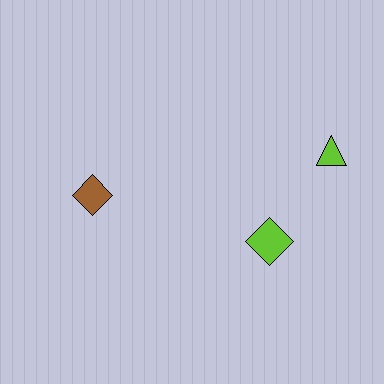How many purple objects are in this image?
There are no purple objects.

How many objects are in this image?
There are 3 objects.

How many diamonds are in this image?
There are 2 diamonds.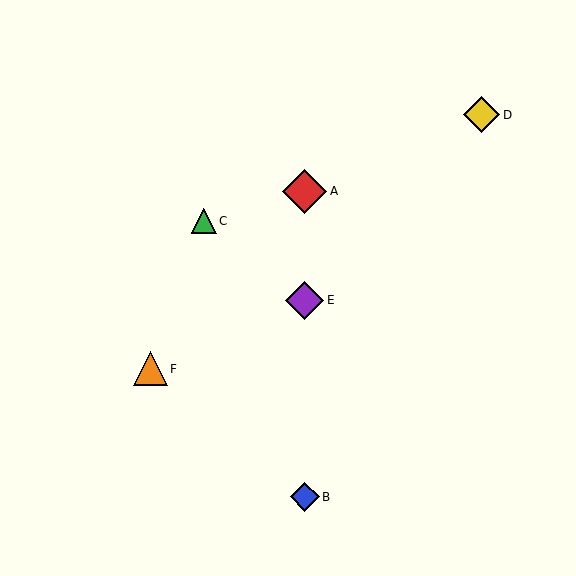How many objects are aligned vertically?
3 objects (A, B, E) are aligned vertically.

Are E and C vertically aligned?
No, E is at x≈305 and C is at x≈204.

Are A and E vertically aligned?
Yes, both are at x≈305.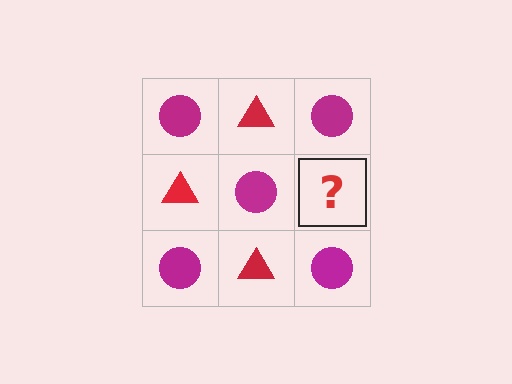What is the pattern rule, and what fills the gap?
The rule is that it alternates magenta circle and red triangle in a checkerboard pattern. The gap should be filled with a red triangle.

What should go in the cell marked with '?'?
The missing cell should contain a red triangle.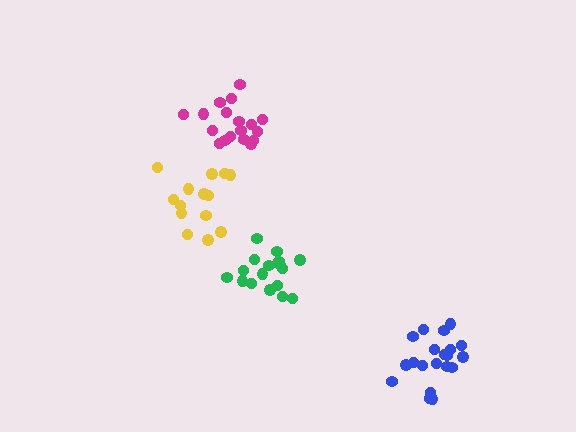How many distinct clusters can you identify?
There are 4 distinct clusters.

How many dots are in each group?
Group 1: 14 dots, Group 2: 20 dots, Group 3: 17 dots, Group 4: 18 dots (69 total).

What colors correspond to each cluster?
The clusters are colored: yellow, blue, green, magenta.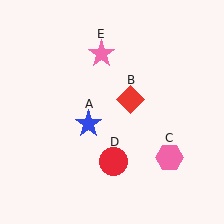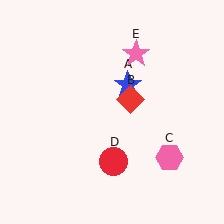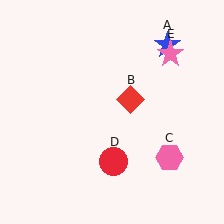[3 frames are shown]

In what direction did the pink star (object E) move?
The pink star (object E) moved right.